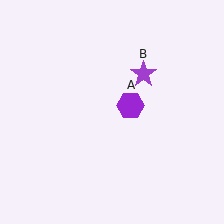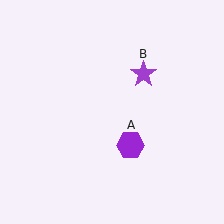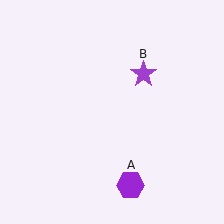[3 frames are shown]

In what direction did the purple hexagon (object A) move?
The purple hexagon (object A) moved down.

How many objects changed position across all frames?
1 object changed position: purple hexagon (object A).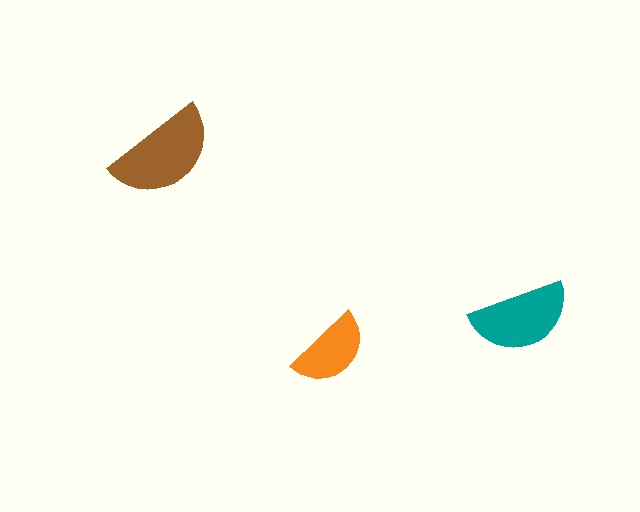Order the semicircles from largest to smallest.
the brown one, the teal one, the orange one.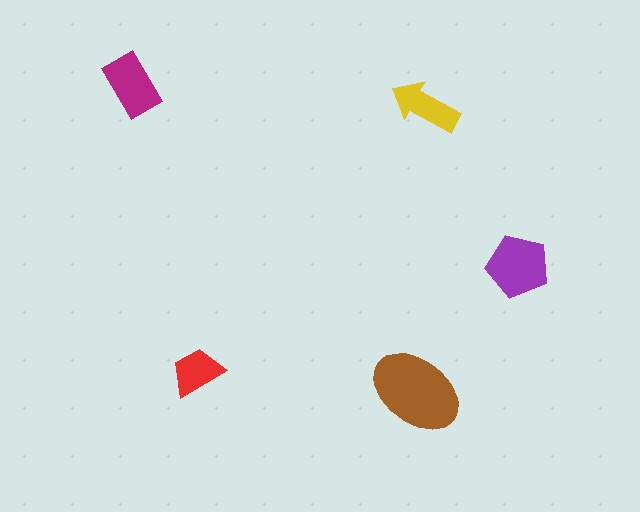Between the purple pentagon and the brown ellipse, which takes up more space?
The brown ellipse.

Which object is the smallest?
The red trapezoid.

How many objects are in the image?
There are 5 objects in the image.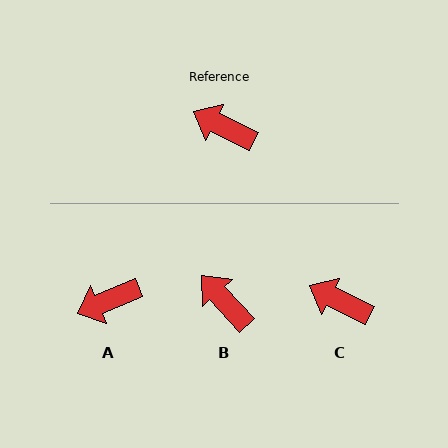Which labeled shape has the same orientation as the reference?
C.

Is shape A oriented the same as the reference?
No, it is off by about 49 degrees.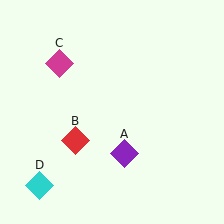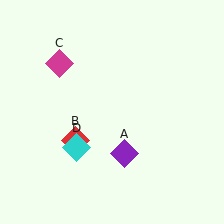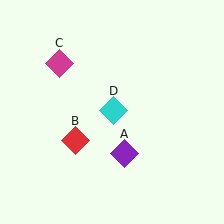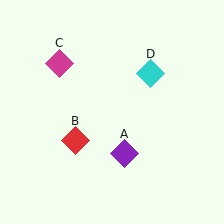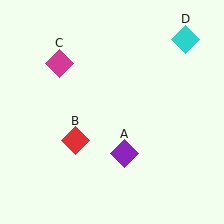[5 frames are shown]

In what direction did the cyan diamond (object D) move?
The cyan diamond (object D) moved up and to the right.